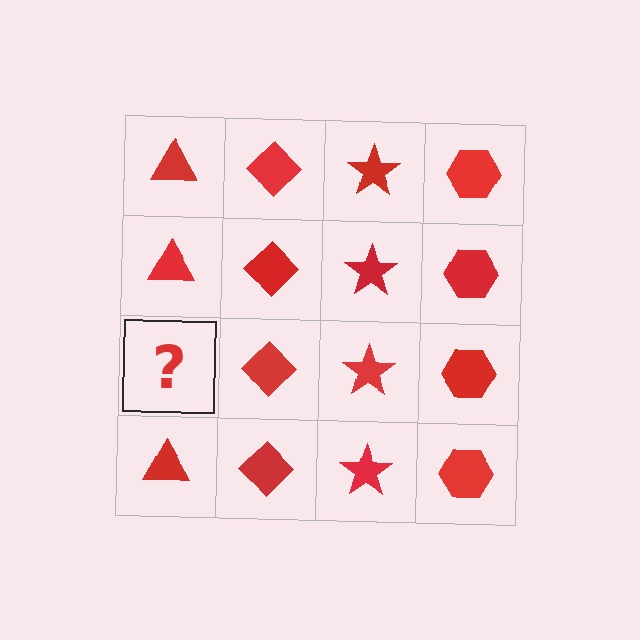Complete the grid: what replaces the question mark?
The question mark should be replaced with a red triangle.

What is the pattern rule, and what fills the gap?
The rule is that each column has a consistent shape. The gap should be filled with a red triangle.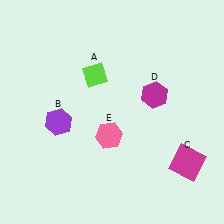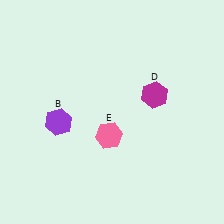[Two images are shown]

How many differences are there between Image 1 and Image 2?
There are 2 differences between the two images.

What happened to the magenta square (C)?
The magenta square (C) was removed in Image 2. It was in the bottom-right area of Image 1.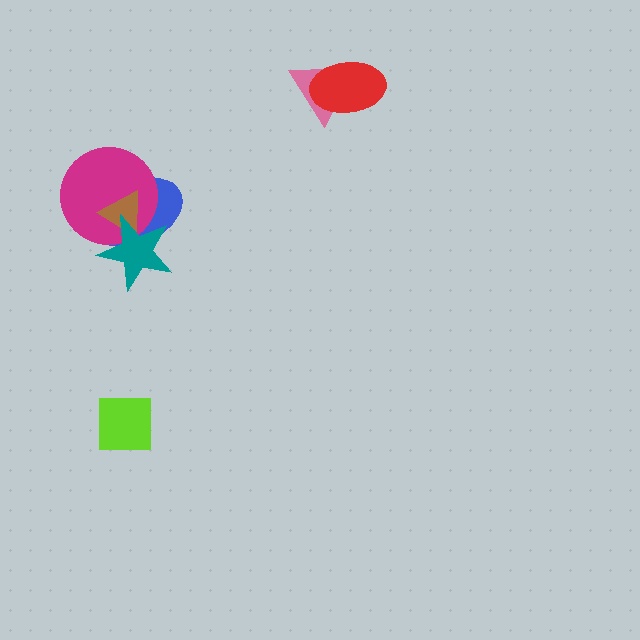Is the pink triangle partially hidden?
Yes, it is partially covered by another shape.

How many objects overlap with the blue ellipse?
3 objects overlap with the blue ellipse.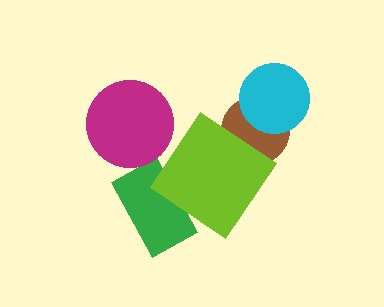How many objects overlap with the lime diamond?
2 objects overlap with the lime diamond.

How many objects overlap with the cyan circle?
1 object overlaps with the cyan circle.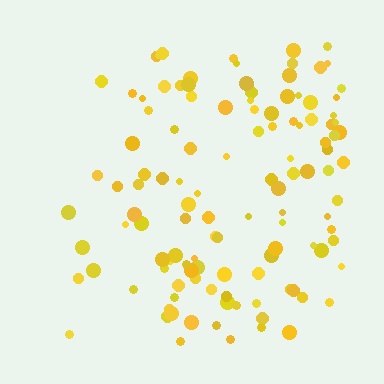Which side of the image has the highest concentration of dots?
The right.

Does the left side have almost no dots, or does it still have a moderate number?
Still a moderate number, just noticeably fewer than the right.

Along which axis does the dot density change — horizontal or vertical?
Horizontal.